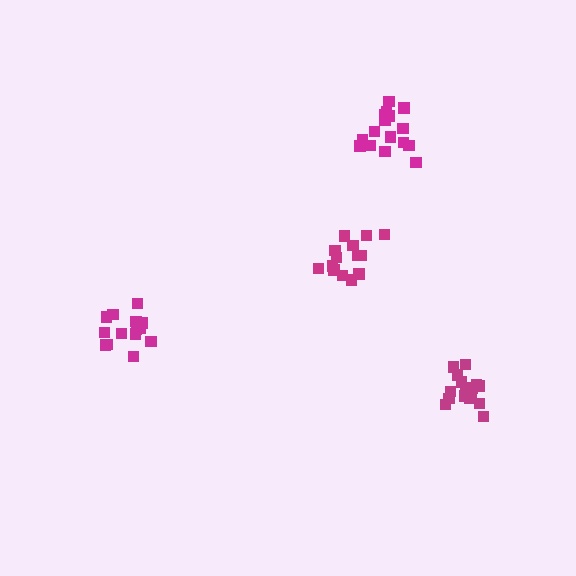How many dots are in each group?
Group 1: 14 dots, Group 2: 14 dots, Group 3: 17 dots, Group 4: 18 dots (63 total).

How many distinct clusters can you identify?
There are 4 distinct clusters.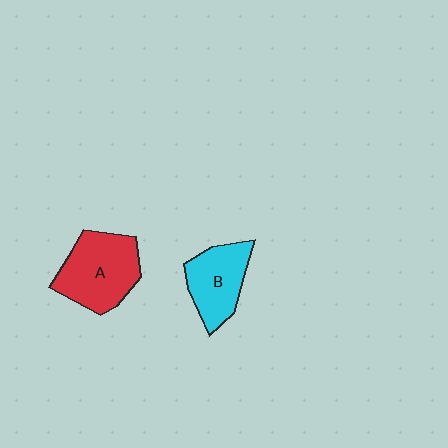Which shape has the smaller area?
Shape B (cyan).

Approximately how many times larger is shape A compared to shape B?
Approximately 1.3 times.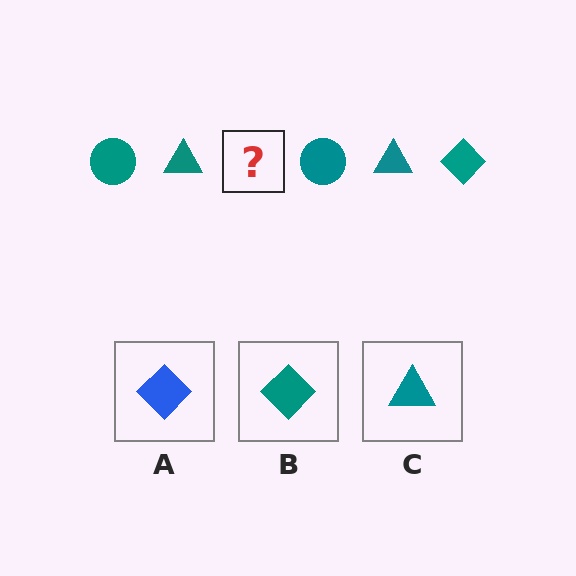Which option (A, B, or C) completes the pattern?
B.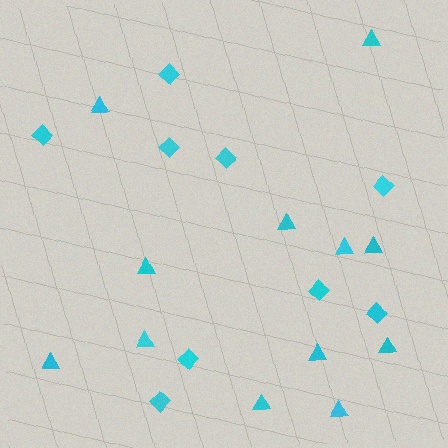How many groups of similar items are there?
There are 2 groups: one group of triangles (12) and one group of diamonds (9).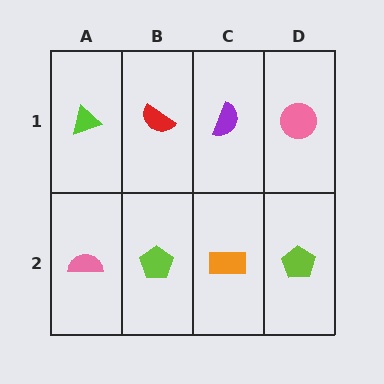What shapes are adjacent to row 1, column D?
A lime pentagon (row 2, column D), a purple semicircle (row 1, column C).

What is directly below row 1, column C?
An orange rectangle.